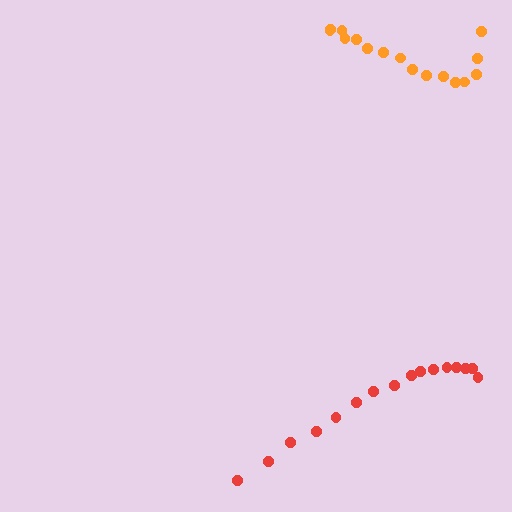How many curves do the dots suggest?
There are 2 distinct paths.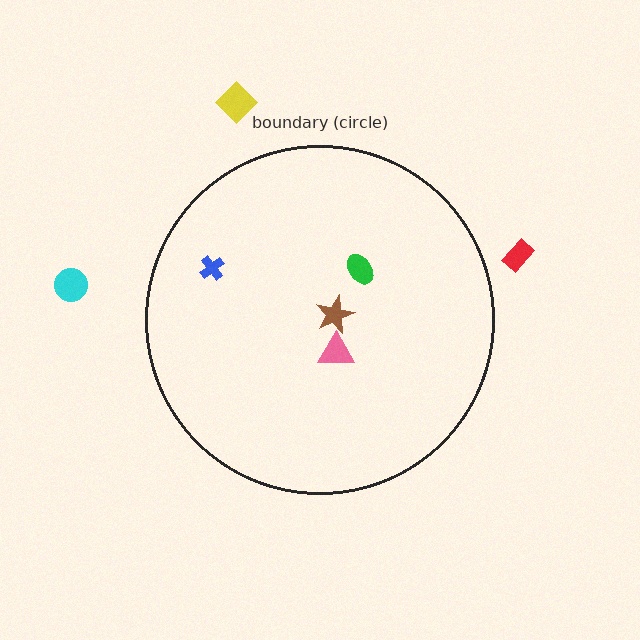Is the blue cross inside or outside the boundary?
Inside.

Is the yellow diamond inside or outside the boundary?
Outside.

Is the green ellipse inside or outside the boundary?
Inside.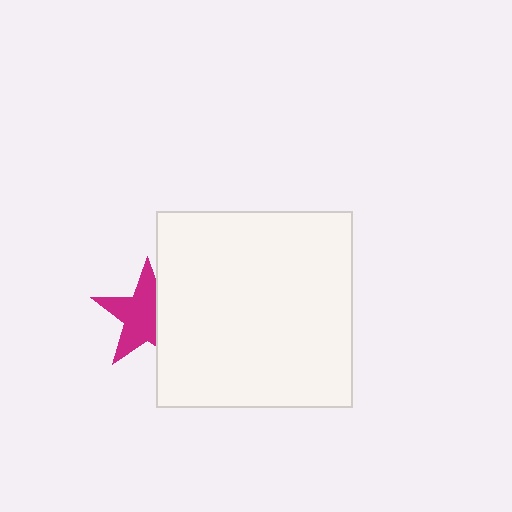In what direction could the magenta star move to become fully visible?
The magenta star could move left. That would shift it out from behind the white square entirely.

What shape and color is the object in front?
The object in front is a white square.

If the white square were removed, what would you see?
You would see the complete magenta star.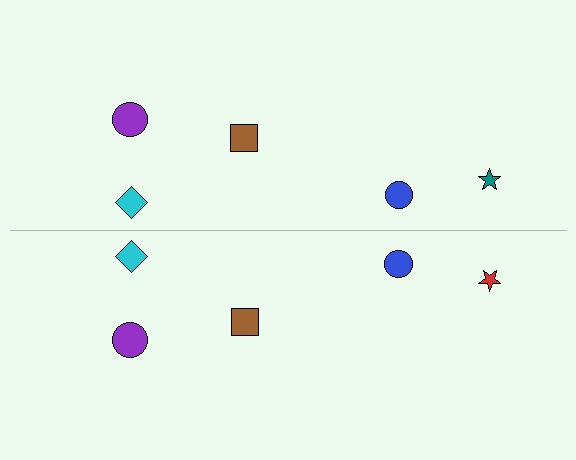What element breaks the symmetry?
The red star on the bottom side breaks the symmetry — its mirror counterpart is teal.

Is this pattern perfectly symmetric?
No, the pattern is not perfectly symmetric. The red star on the bottom side breaks the symmetry — its mirror counterpart is teal.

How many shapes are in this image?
There are 10 shapes in this image.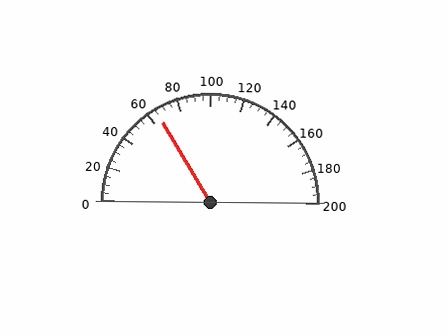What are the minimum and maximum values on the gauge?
The gauge ranges from 0 to 200.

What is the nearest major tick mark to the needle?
The nearest major tick mark is 60.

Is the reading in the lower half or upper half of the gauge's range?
The reading is in the lower half of the range (0 to 200).